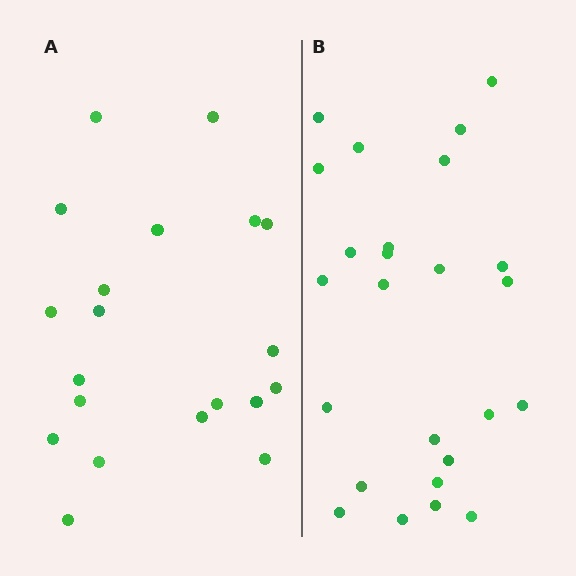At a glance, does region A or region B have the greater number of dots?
Region B (the right region) has more dots.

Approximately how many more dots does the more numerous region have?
Region B has about 5 more dots than region A.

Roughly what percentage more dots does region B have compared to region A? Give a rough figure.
About 25% more.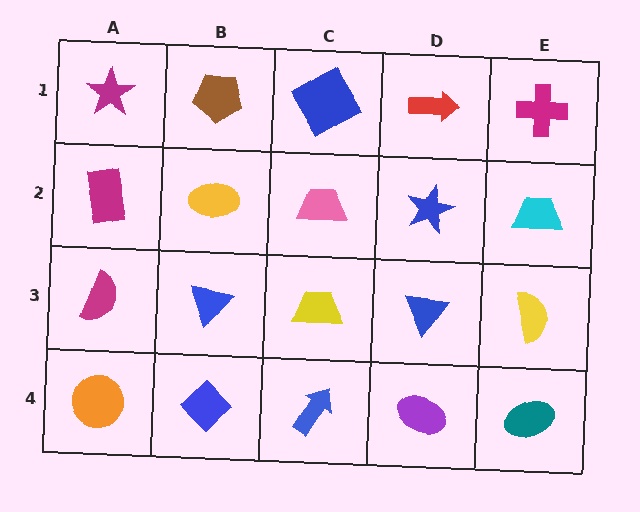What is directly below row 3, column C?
A blue arrow.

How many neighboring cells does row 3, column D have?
4.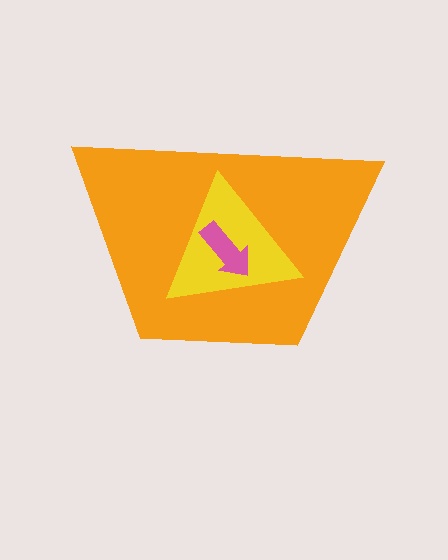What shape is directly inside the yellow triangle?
The pink arrow.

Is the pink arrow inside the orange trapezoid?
Yes.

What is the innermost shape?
The pink arrow.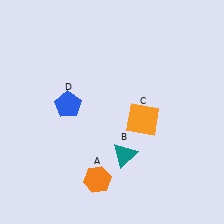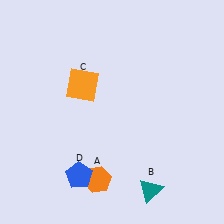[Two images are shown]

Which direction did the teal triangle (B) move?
The teal triangle (B) moved down.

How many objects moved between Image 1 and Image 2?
3 objects moved between the two images.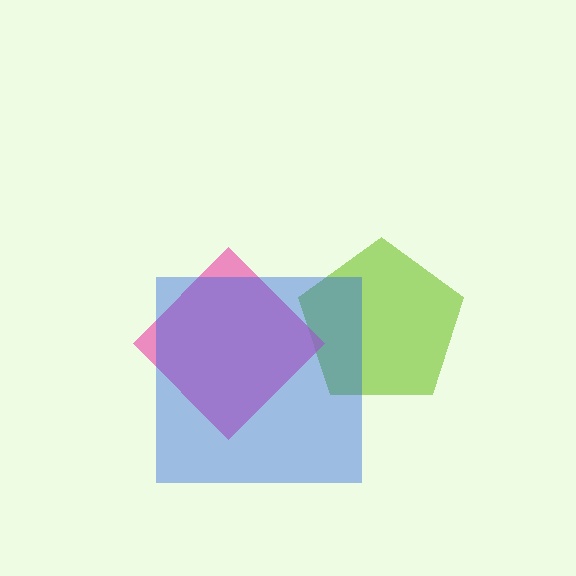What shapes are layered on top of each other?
The layered shapes are: a lime pentagon, a pink diamond, a blue square.